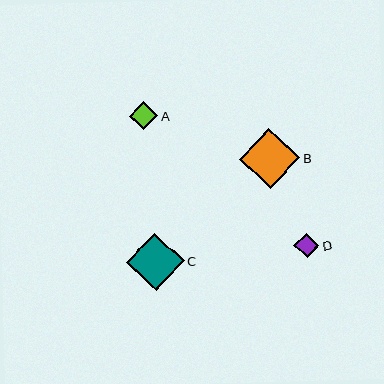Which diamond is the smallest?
Diamond D is the smallest with a size of approximately 25 pixels.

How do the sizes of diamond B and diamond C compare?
Diamond B and diamond C are approximately the same size.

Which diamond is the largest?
Diamond B is the largest with a size of approximately 60 pixels.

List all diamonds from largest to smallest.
From largest to smallest: B, C, A, D.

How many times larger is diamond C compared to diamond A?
Diamond C is approximately 2.0 times the size of diamond A.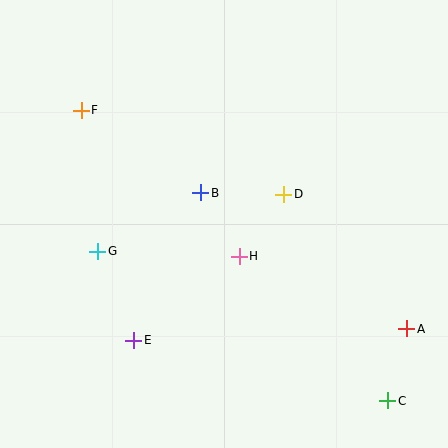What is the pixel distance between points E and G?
The distance between E and G is 96 pixels.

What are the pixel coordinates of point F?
Point F is at (81, 110).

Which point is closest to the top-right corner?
Point D is closest to the top-right corner.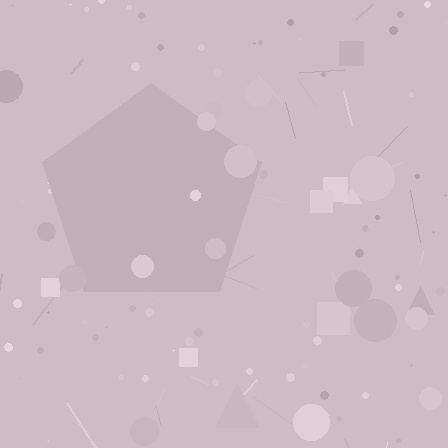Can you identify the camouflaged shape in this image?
The camouflaged shape is a pentagon.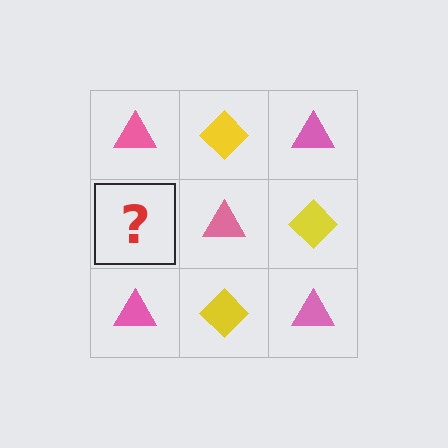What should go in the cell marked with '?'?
The missing cell should contain a yellow diamond.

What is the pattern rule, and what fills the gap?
The rule is that it alternates pink triangle and yellow diamond in a checkerboard pattern. The gap should be filled with a yellow diamond.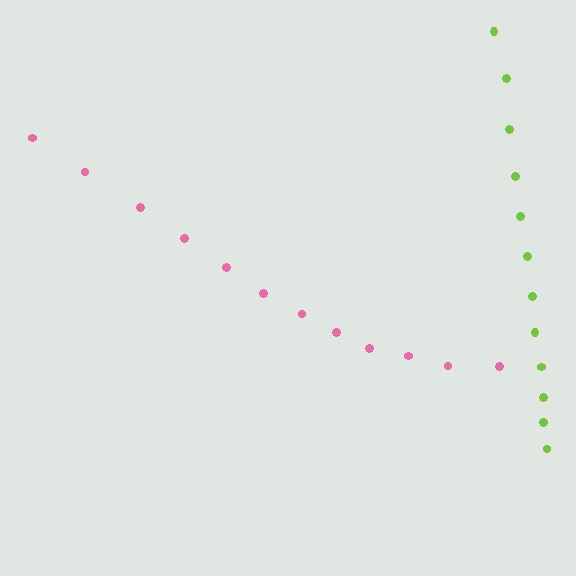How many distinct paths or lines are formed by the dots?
There are 2 distinct paths.